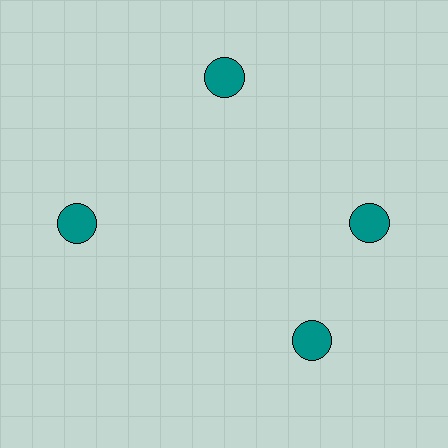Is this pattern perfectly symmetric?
No. The 4 teal circles are arranged in a ring, but one element near the 6 o'clock position is rotated out of alignment along the ring, breaking the 4-fold rotational symmetry.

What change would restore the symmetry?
The symmetry would be restored by rotating it back into even spacing with its neighbors so that all 4 circles sit at equal angles and equal distance from the center.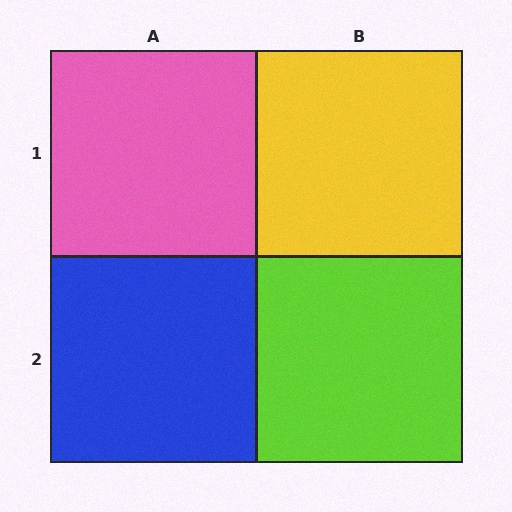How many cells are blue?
1 cell is blue.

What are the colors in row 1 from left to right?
Pink, yellow.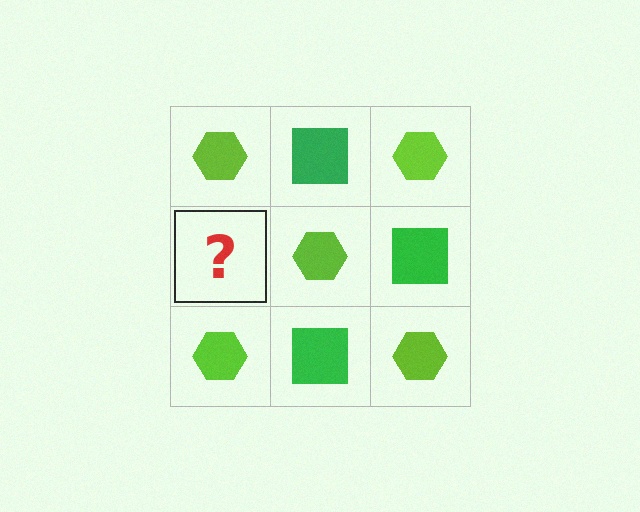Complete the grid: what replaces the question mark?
The question mark should be replaced with a green square.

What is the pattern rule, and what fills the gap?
The rule is that it alternates lime hexagon and green square in a checkerboard pattern. The gap should be filled with a green square.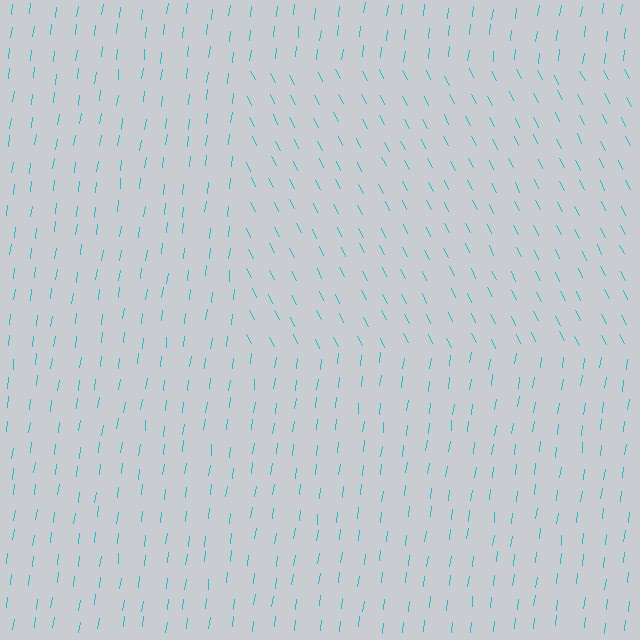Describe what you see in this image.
The image is filled with small cyan line segments. A rectangle region in the image has lines oriented differently from the surrounding lines, creating a visible texture boundary.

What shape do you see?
I see a rectangle.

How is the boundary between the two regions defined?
The boundary is defined purely by a change in line orientation (approximately 34 degrees difference). All lines are the same color and thickness.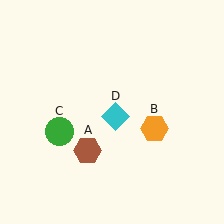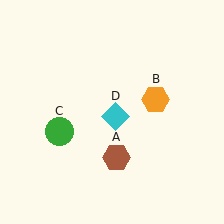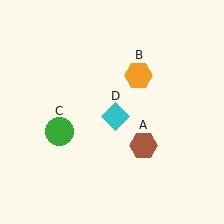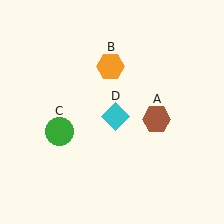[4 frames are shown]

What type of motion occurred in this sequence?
The brown hexagon (object A), orange hexagon (object B) rotated counterclockwise around the center of the scene.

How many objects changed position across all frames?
2 objects changed position: brown hexagon (object A), orange hexagon (object B).